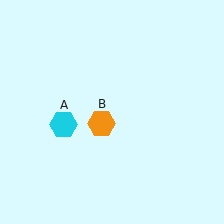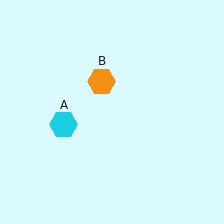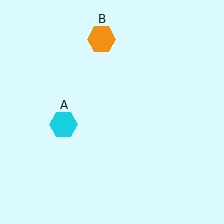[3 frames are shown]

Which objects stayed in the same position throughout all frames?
Cyan hexagon (object A) remained stationary.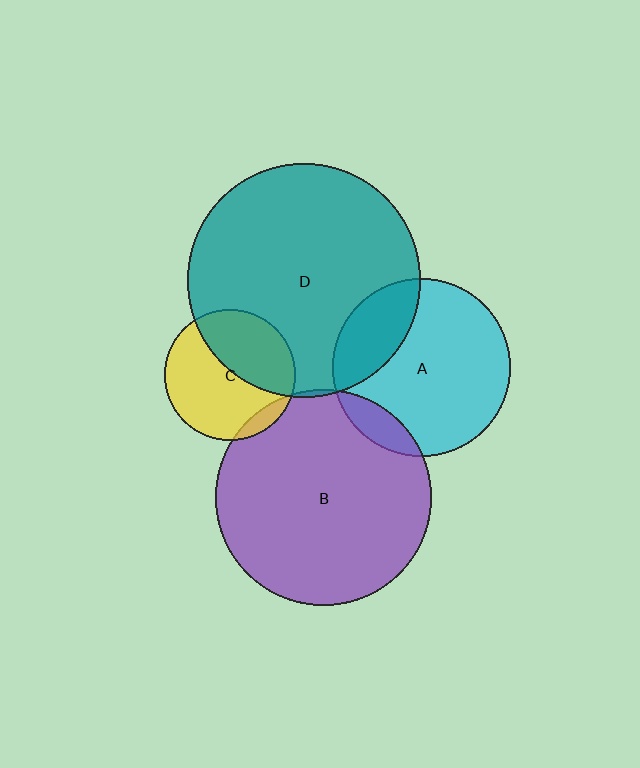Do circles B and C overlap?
Yes.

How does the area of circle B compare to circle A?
Approximately 1.5 times.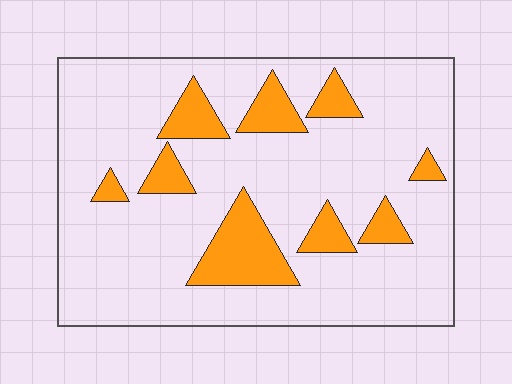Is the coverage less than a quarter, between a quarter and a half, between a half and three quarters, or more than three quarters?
Less than a quarter.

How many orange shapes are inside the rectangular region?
9.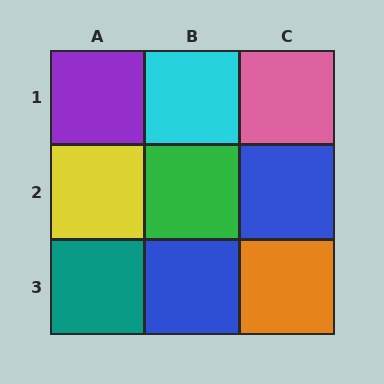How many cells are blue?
2 cells are blue.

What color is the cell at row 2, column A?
Yellow.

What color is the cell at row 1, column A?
Purple.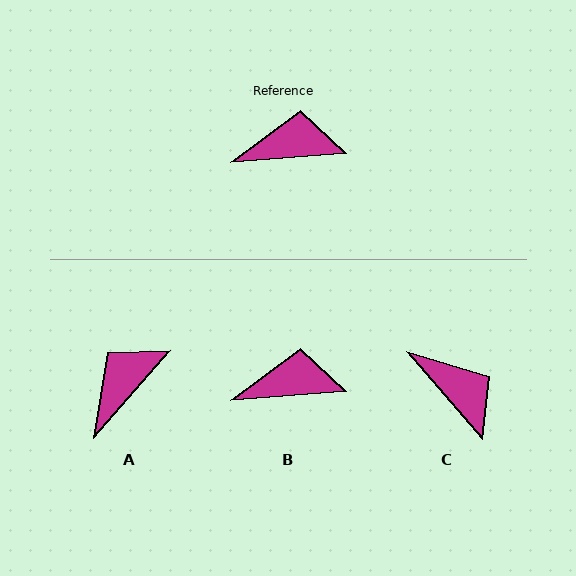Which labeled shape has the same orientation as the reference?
B.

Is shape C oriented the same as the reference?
No, it is off by about 54 degrees.